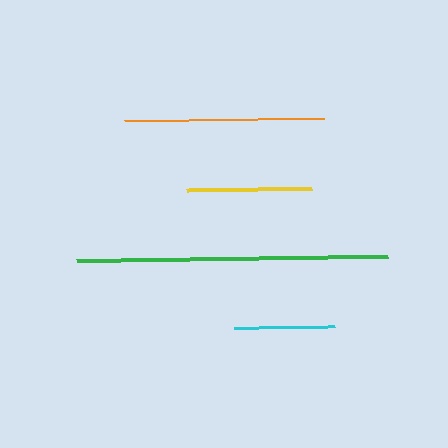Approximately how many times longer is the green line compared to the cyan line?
The green line is approximately 3.1 times the length of the cyan line.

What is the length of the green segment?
The green segment is approximately 311 pixels long.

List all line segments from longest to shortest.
From longest to shortest: green, orange, yellow, cyan.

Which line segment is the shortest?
The cyan line is the shortest at approximately 101 pixels.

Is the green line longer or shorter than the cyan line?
The green line is longer than the cyan line.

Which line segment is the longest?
The green line is the longest at approximately 311 pixels.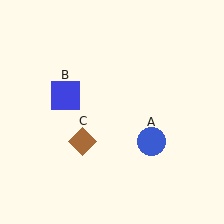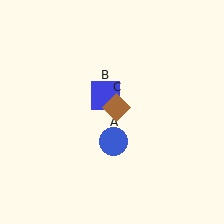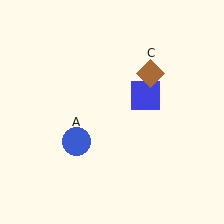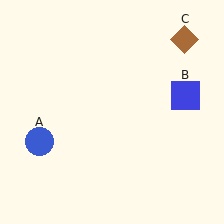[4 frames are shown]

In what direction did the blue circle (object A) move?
The blue circle (object A) moved left.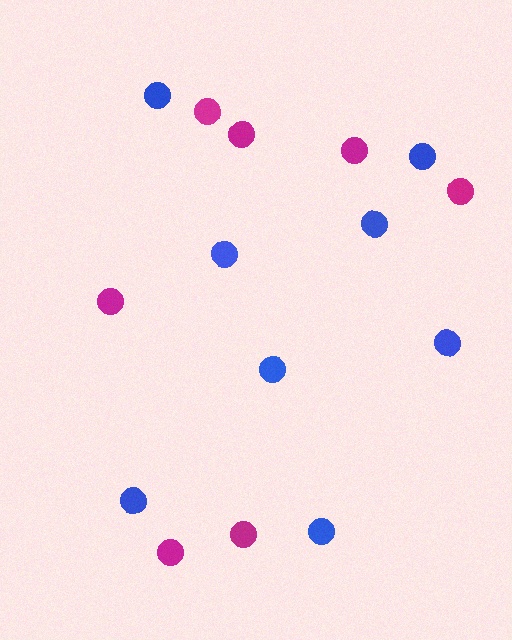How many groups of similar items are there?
There are 2 groups: one group of magenta circles (7) and one group of blue circles (8).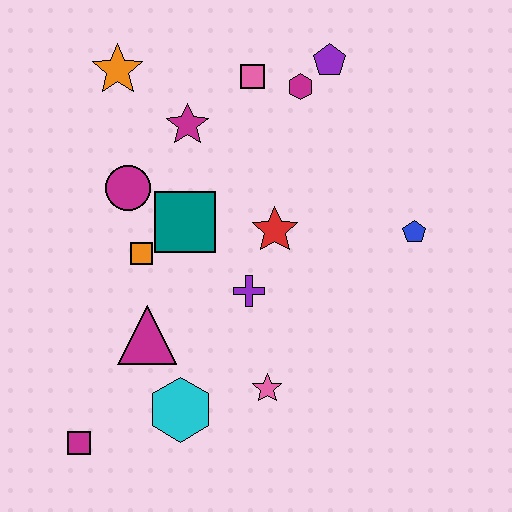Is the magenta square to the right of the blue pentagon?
No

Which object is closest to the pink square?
The magenta hexagon is closest to the pink square.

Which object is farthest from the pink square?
The magenta square is farthest from the pink square.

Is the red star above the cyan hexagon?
Yes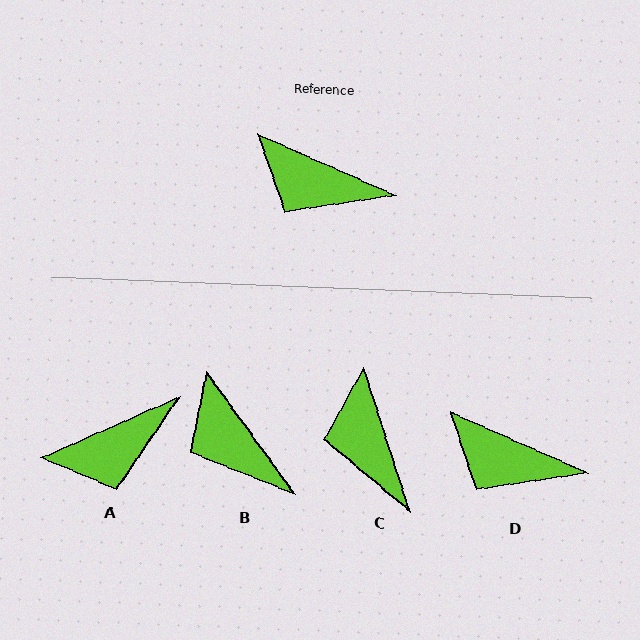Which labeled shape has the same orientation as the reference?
D.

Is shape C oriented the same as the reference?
No, it is off by about 48 degrees.